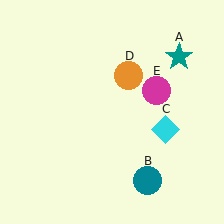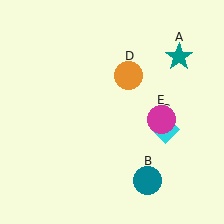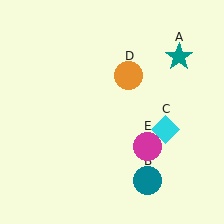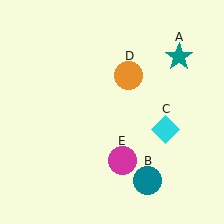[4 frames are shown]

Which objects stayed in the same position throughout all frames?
Teal star (object A) and teal circle (object B) and cyan diamond (object C) and orange circle (object D) remained stationary.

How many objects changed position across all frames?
1 object changed position: magenta circle (object E).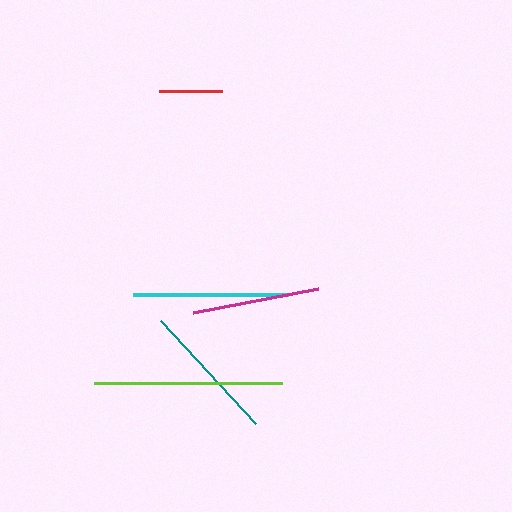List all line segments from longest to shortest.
From longest to shortest: lime, cyan, teal, magenta, red.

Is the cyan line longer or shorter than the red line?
The cyan line is longer than the red line.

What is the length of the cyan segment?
The cyan segment is approximately 155 pixels long.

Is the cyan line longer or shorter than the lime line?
The lime line is longer than the cyan line.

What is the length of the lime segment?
The lime segment is approximately 188 pixels long.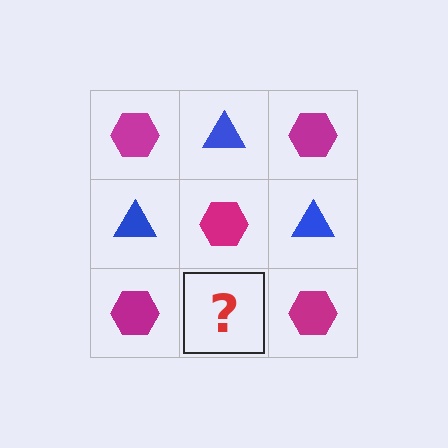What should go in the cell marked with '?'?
The missing cell should contain a blue triangle.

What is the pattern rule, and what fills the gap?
The rule is that it alternates magenta hexagon and blue triangle in a checkerboard pattern. The gap should be filled with a blue triangle.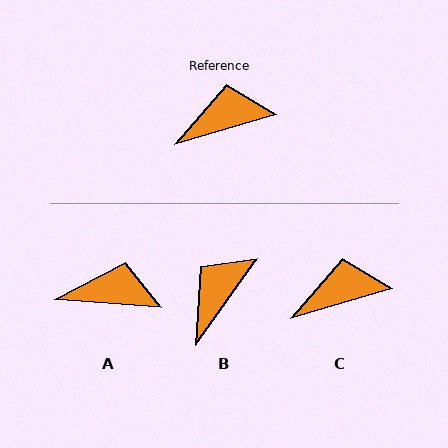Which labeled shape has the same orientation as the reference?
C.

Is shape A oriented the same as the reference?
No, it is off by about 21 degrees.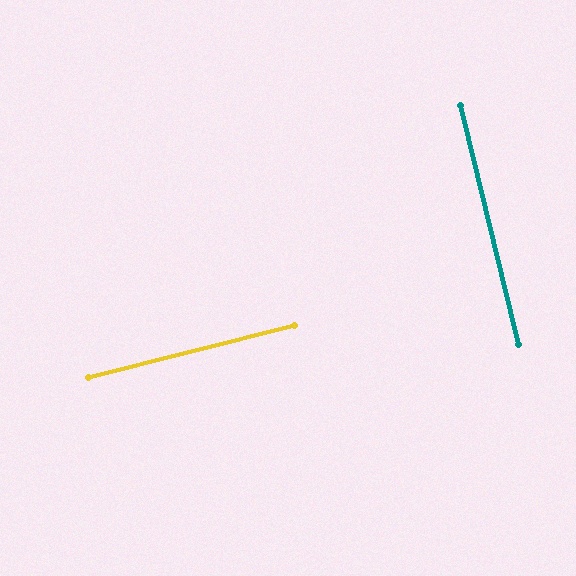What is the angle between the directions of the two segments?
Approximately 90 degrees.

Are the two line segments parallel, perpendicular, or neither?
Perpendicular — they meet at approximately 90°.